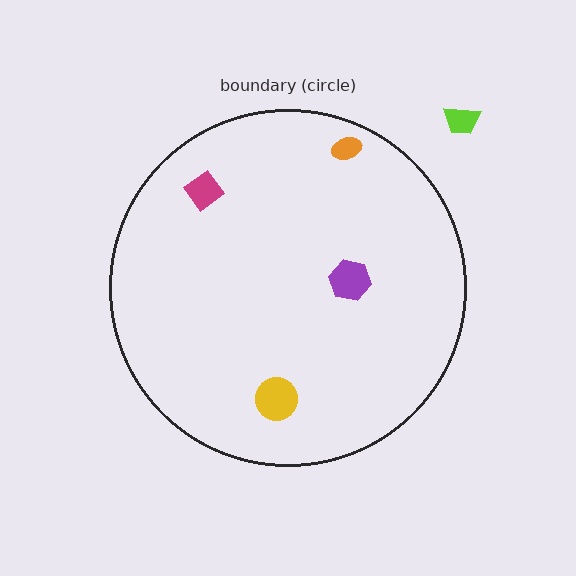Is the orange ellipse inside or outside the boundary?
Inside.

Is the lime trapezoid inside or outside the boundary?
Outside.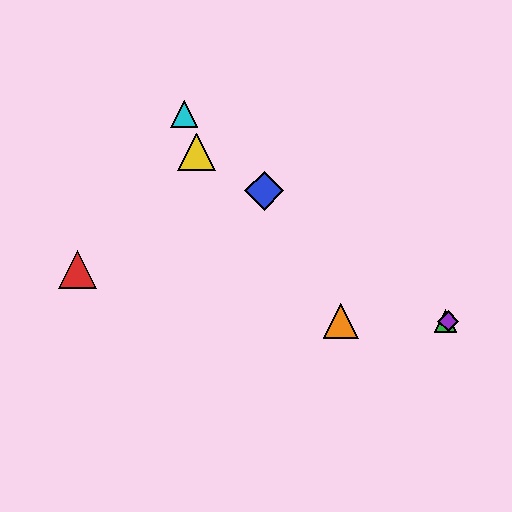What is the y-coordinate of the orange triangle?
The orange triangle is at y≈321.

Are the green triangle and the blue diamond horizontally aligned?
No, the green triangle is at y≈321 and the blue diamond is at y≈191.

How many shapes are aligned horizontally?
3 shapes (the green triangle, the purple diamond, the orange triangle) are aligned horizontally.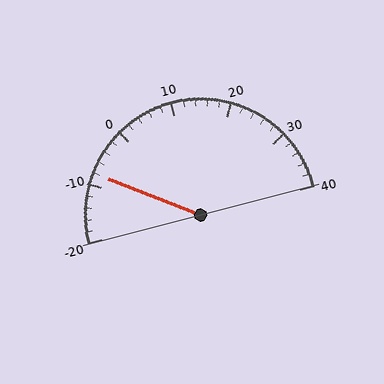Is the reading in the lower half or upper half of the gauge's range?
The reading is in the lower half of the range (-20 to 40).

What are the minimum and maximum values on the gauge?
The gauge ranges from -20 to 40.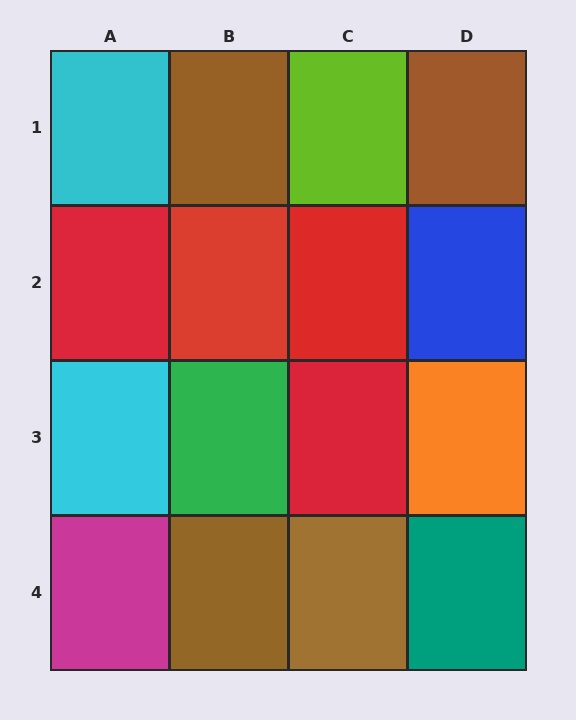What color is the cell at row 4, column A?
Magenta.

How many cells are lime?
1 cell is lime.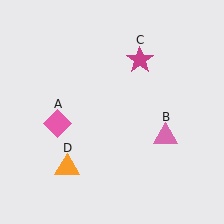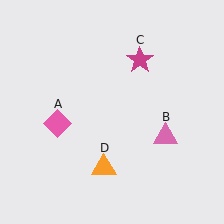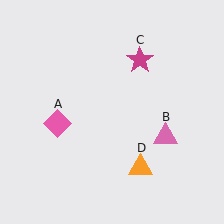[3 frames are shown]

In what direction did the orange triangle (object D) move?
The orange triangle (object D) moved right.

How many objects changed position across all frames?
1 object changed position: orange triangle (object D).